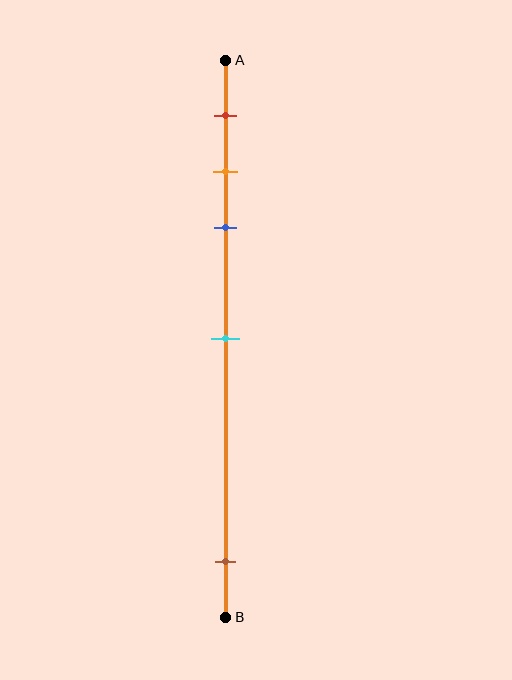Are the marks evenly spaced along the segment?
No, the marks are not evenly spaced.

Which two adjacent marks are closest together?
The orange and blue marks are the closest adjacent pair.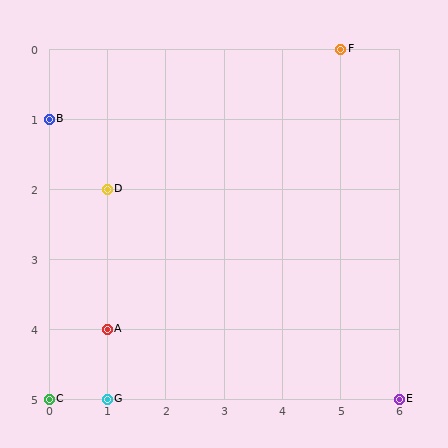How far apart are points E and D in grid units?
Points E and D are 5 columns and 3 rows apart (about 5.8 grid units diagonally).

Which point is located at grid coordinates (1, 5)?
Point G is at (1, 5).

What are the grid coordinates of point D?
Point D is at grid coordinates (1, 2).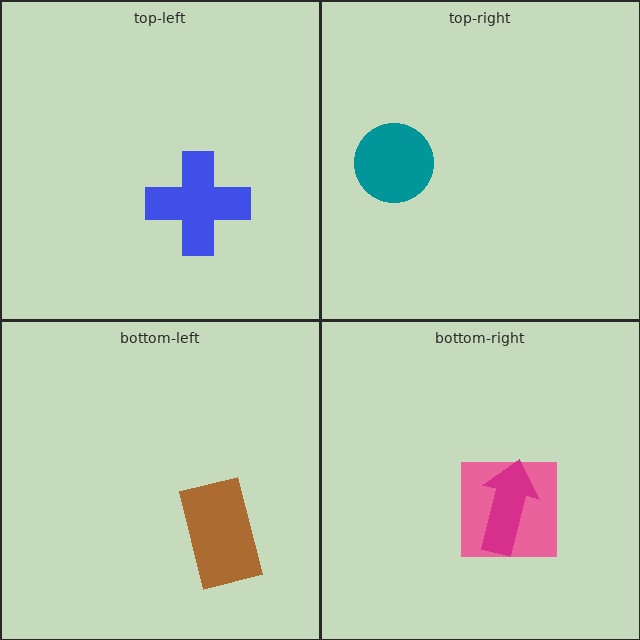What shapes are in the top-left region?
The blue cross.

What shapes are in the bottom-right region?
The pink square, the magenta arrow.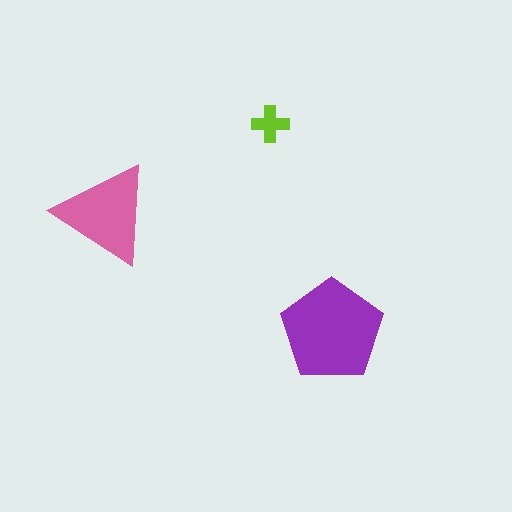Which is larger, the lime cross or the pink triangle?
The pink triangle.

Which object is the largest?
The purple pentagon.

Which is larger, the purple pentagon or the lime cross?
The purple pentagon.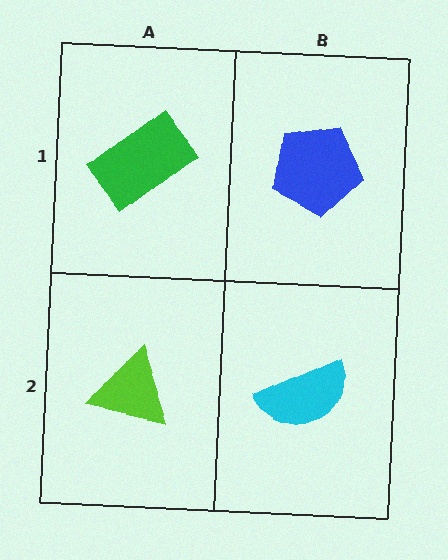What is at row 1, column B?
A blue pentagon.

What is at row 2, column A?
A lime triangle.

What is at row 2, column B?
A cyan semicircle.